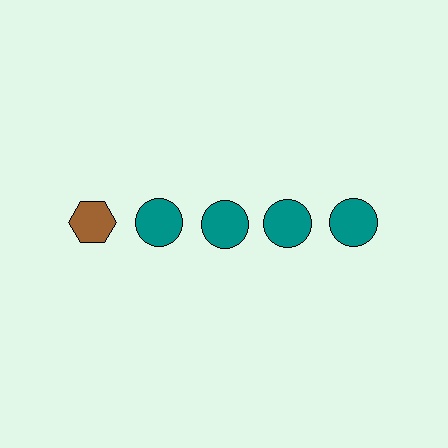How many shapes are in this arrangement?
There are 5 shapes arranged in a grid pattern.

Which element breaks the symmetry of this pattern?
The brown hexagon in the top row, leftmost column breaks the symmetry. All other shapes are teal circles.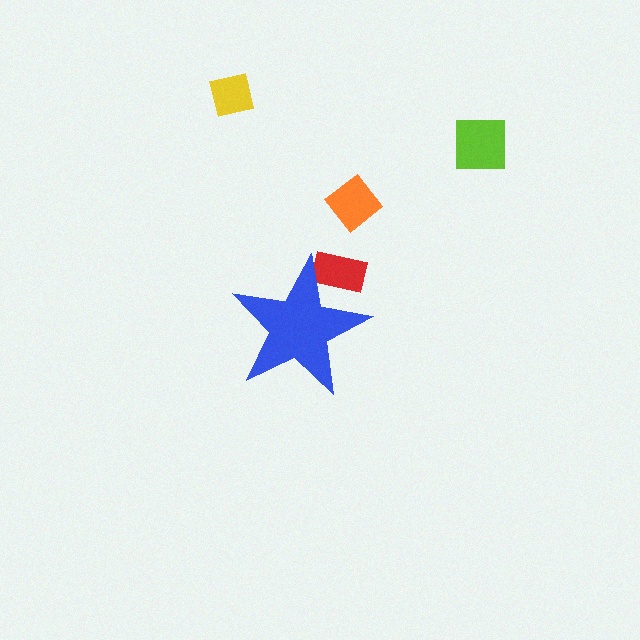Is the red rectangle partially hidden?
Yes, the red rectangle is partially hidden behind the blue star.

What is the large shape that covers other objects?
A blue star.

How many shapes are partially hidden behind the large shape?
1 shape is partially hidden.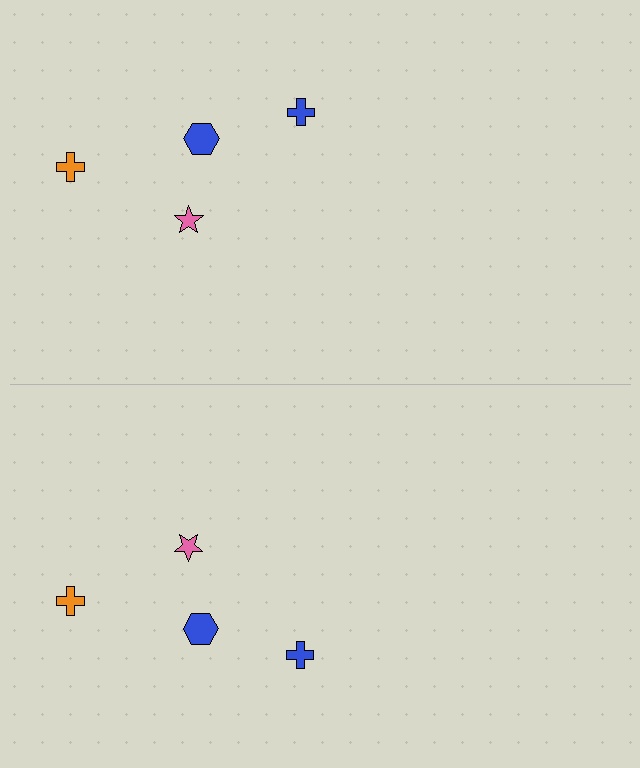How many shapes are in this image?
There are 8 shapes in this image.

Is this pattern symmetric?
Yes, this pattern has bilateral (reflection) symmetry.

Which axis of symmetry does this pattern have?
The pattern has a horizontal axis of symmetry running through the center of the image.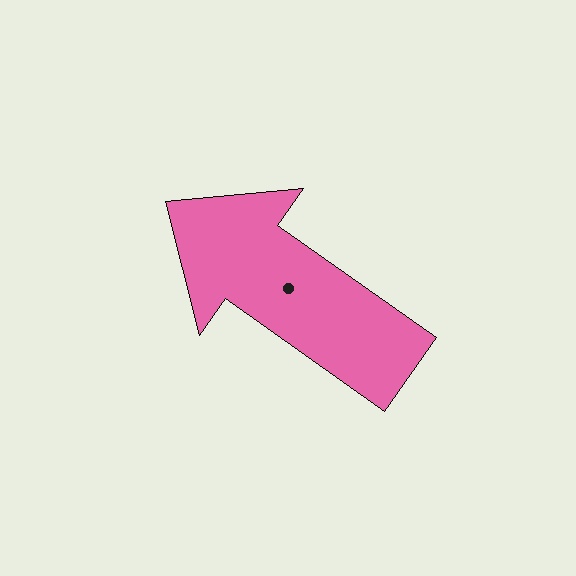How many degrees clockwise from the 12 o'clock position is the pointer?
Approximately 305 degrees.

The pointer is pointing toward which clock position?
Roughly 10 o'clock.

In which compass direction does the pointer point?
Northwest.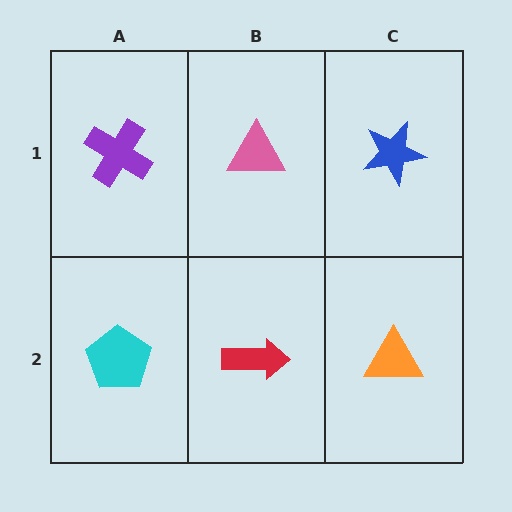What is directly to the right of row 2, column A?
A red arrow.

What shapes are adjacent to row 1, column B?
A red arrow (row 2, column B), a purple cross (row 1, column A), a blue star (row 1, column C).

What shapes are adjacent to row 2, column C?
A blue star (row 1, column C), a red arrow (row 2, column B).